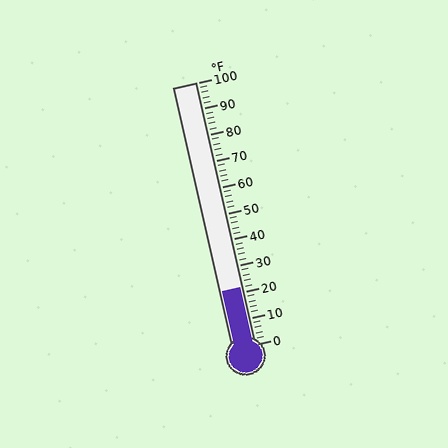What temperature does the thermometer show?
The thermometer shows approximately 22°F.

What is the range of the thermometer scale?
The thermometer scale ranges from 0°F to 100°F.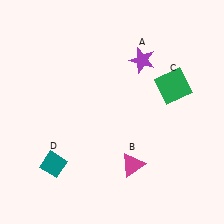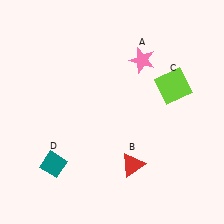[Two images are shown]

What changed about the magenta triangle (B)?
In Image 1, B is magenta. In Image 2, it changed to red.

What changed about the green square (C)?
In Image 1, C is green. In Image 2, it changed to lime.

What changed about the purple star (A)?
In Image 1, A is purple. In Image 2, it changed to pink.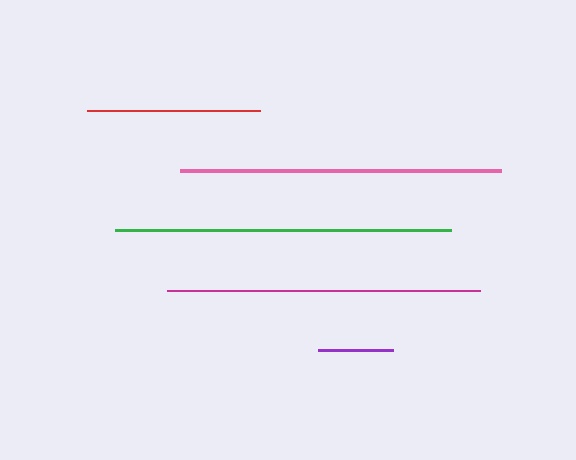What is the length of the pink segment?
The pink segment is approximately 321 pixels long.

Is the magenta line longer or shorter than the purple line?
The magenta line is longer than the purple line.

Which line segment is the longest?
The green line is the longest at approximately 336 pixels.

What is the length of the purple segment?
The purple segment is approximately 76 pixels long.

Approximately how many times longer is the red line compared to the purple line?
The red line is approximately 2.3 times the length of the purple line.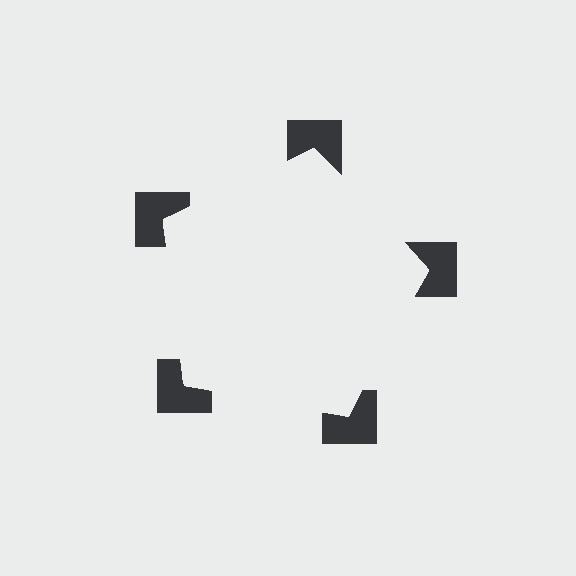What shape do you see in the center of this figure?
An illusory pentagon — its edges are inferred from the aligned wedge cuts in the notched squares, not physically drawn.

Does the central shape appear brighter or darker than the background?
It typically appears slightly brighter than the background, even though no actual brightness change is drawn.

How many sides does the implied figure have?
5 sides.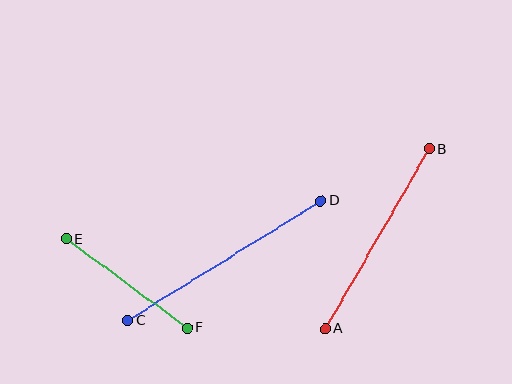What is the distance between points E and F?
The distance is approximately 150 pixels.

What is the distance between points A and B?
The distance is approximately 208 pixels.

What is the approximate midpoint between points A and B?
The midpoint is at approximately (377, 239) pixels.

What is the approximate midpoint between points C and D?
The midpoint is at approximately (224, 261) pixels.